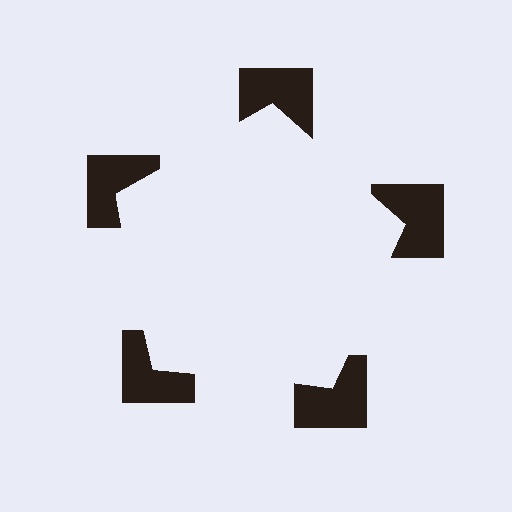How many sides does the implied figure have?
5 sides.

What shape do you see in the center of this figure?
An illusory pentagon — its edges are inferred from the aligned wedge cuts in the notched squares, not physically drawn.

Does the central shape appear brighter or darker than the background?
It typically appears slightly brighter than the background, even though no actual brightness change is drawn.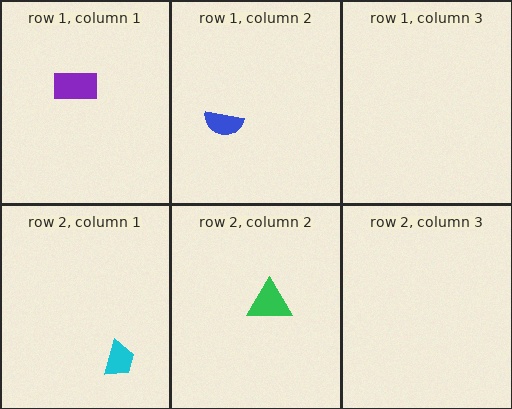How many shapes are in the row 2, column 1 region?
1.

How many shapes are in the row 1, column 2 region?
1.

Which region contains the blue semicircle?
The row 1, column 2 region.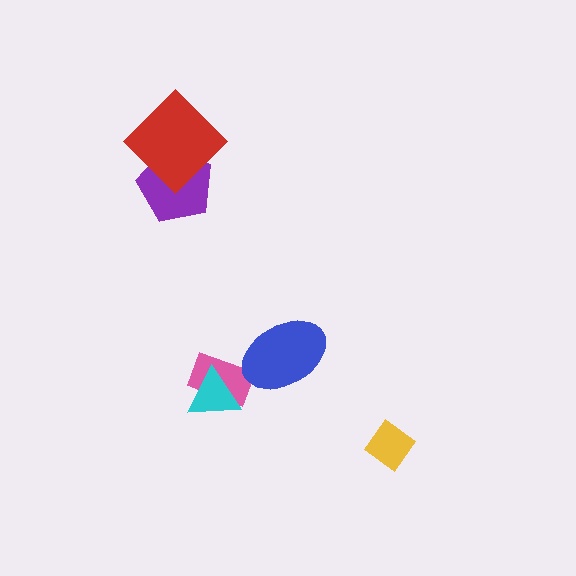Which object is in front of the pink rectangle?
The cyan triangle is in front of the pink rectangle.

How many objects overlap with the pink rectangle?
1 object overlaps with the pink rectangle.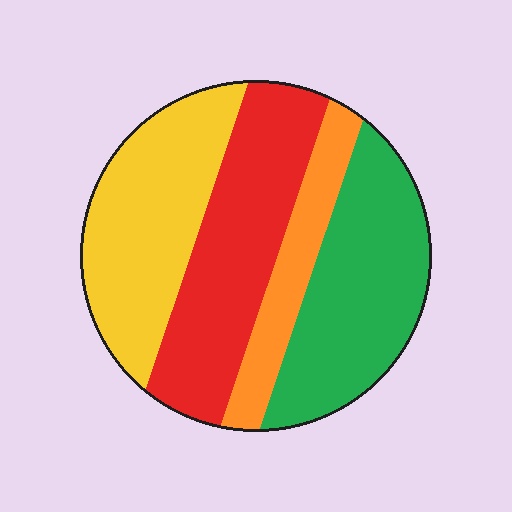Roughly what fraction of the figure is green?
Green covers roughly 30% of the figure.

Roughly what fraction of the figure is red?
Red covers 29% of the figure.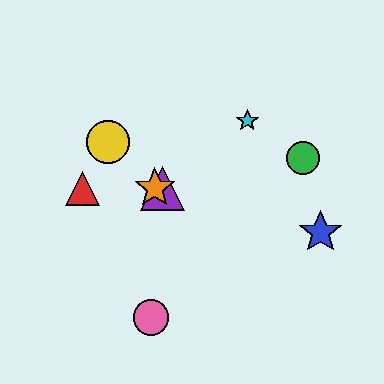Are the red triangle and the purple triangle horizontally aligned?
Yes, both are at y≈188.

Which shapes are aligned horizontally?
The red triangle, the purple triangle, the orange star are aligned horizontally.